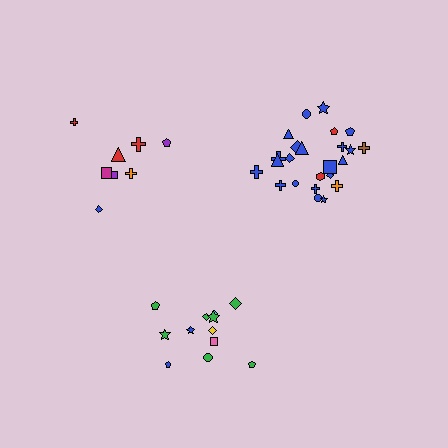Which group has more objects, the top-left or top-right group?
The top-right group.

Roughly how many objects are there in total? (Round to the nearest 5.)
Roughly 45 objects in total.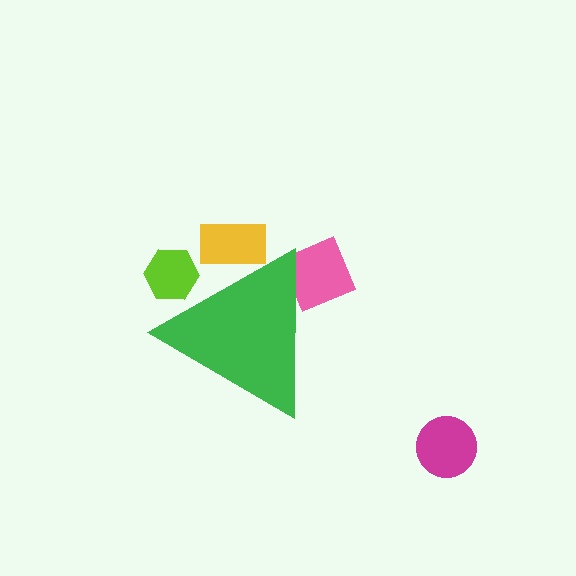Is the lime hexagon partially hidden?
Yes, the lime hexagon is partially hidden behind the green triangle.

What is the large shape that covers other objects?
A green triangle.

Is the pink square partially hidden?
Yes, the pink square is partially hidden behind the green triangle.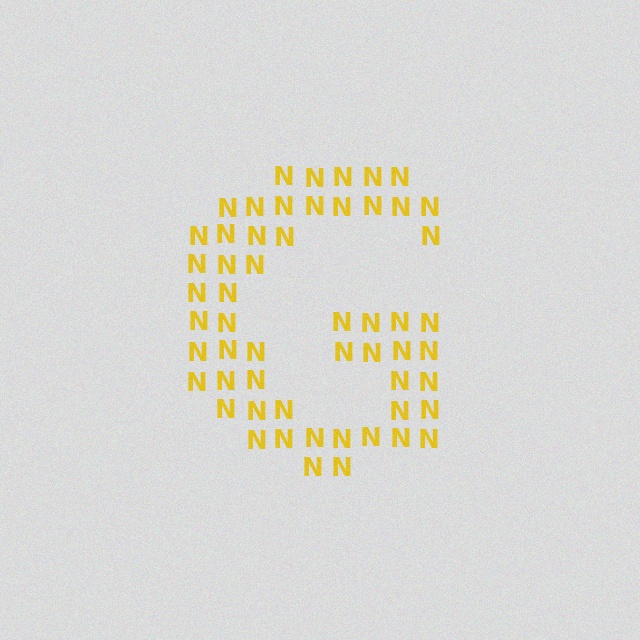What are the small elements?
The small elements are letter N's.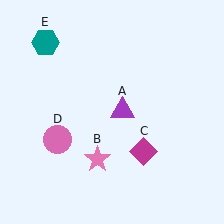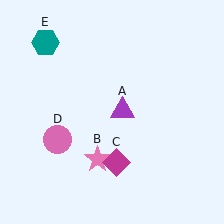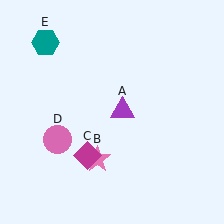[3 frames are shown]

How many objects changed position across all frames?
1 object changed position: magenta diamond (object C).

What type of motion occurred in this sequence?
The magenta diamond (object C) rotated clockwise around the center of the scene.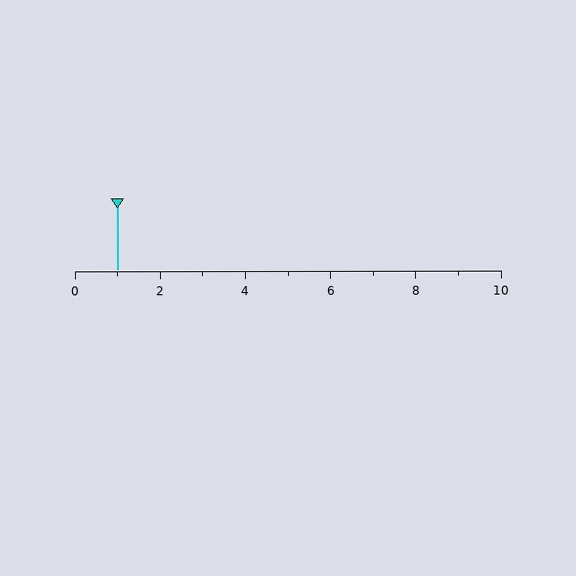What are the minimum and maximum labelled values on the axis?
The axis runs from 0 to 10.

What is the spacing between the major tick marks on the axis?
The major ticks are spaced 2 apart.